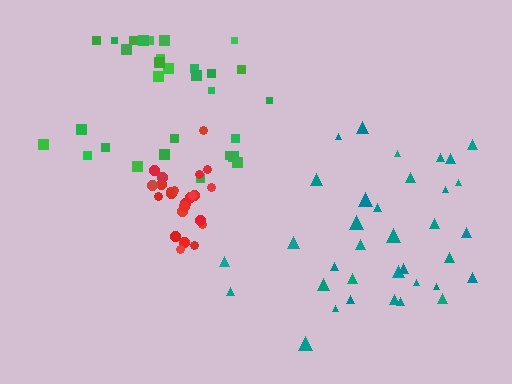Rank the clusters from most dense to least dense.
red, teal, green.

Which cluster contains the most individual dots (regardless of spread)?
Teal (35).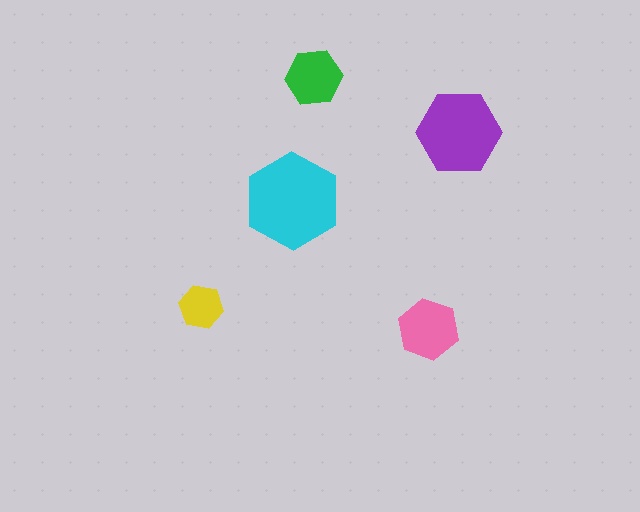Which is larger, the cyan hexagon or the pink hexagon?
The cyan one.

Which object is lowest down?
The pink hexagon is bottommost.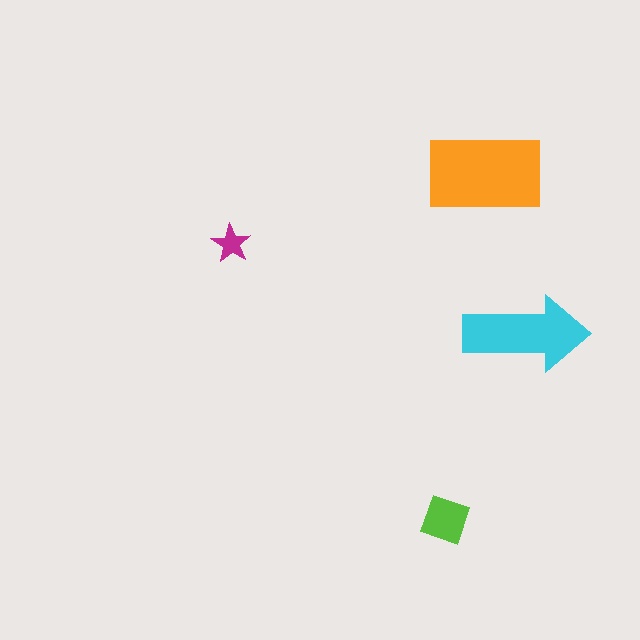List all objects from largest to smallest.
The orange rectangle, the cyan arrow, the lime diamond, the magenta star.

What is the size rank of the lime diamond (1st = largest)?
3rd.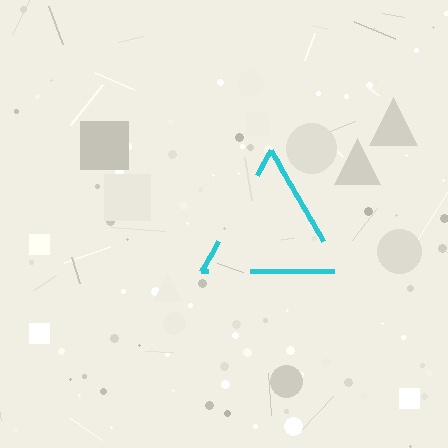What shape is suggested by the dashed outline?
The dashed outline suggests a triangle.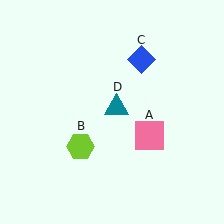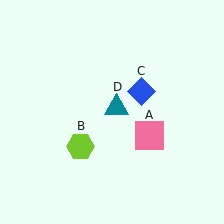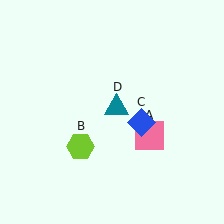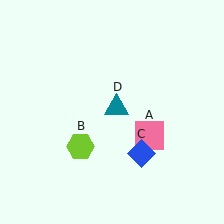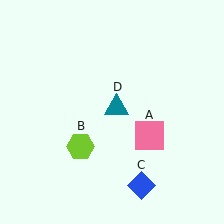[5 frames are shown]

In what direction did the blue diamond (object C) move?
The blue diamond (object C) moved down.